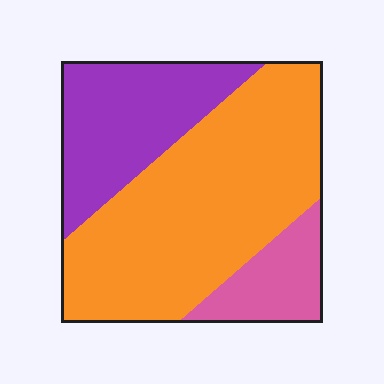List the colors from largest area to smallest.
From largest to smallest: orange, purple, pink.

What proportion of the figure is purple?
Purple covers 27% of the figure.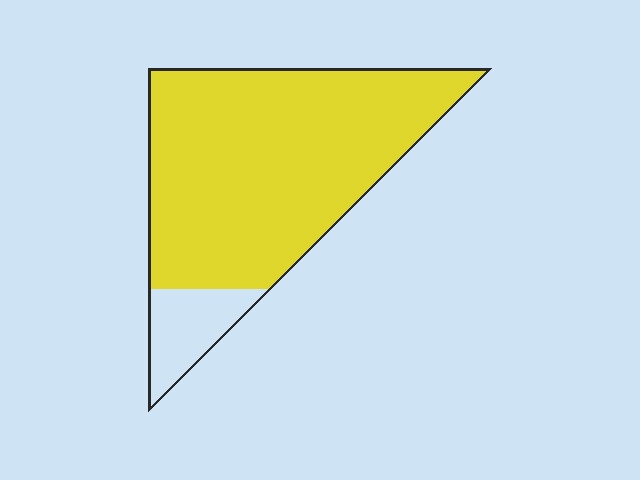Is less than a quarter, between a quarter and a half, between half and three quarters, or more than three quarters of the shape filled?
More than three quarters.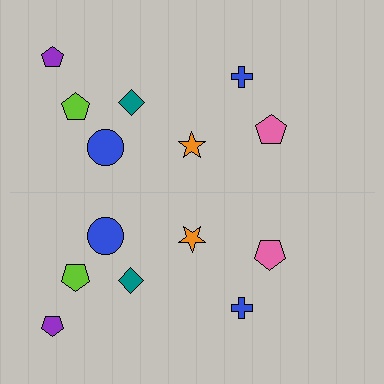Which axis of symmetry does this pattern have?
The pattern has a horizontal axis of symmetry running through the center of the image.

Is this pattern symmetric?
Yes, this pattern has bilateral (reflection) symmetry.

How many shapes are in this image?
There are 14 shapes in this image.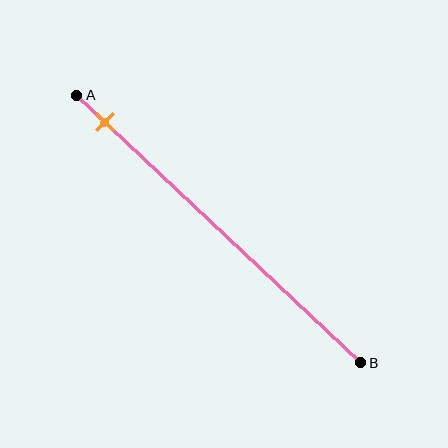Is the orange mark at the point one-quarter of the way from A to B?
No, the mark is at about 10% from A, not at the 25% one-quarter point.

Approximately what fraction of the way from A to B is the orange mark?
The orange mark is approximately 10% of the way from A to B.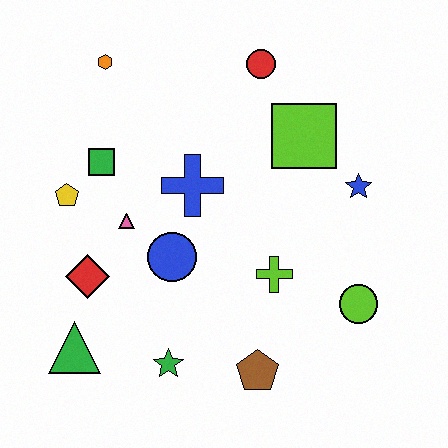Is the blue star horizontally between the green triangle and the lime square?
No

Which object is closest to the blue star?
The lime square is closest to the blue star.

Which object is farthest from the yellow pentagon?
The lime circle is farthest from the yellow pentagon.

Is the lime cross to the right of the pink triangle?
Yes